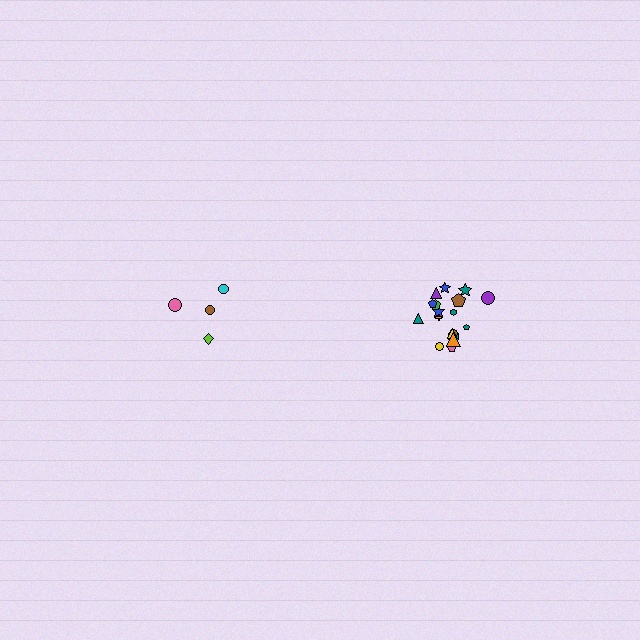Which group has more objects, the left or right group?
The right group.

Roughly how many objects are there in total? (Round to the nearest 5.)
Roughly 20 objects in total.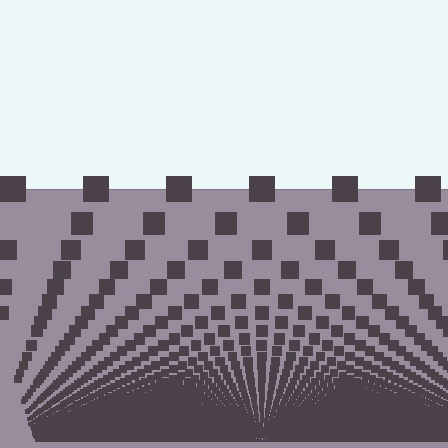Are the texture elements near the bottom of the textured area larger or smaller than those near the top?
Smaller. The gradient is inverted — elements near the bottom are smaller and denser.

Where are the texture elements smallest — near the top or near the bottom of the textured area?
Near the bottom.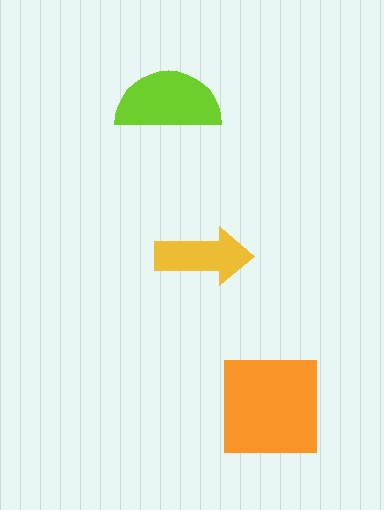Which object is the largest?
The orange square.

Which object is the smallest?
The yellow arrow.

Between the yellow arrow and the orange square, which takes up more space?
The orange square.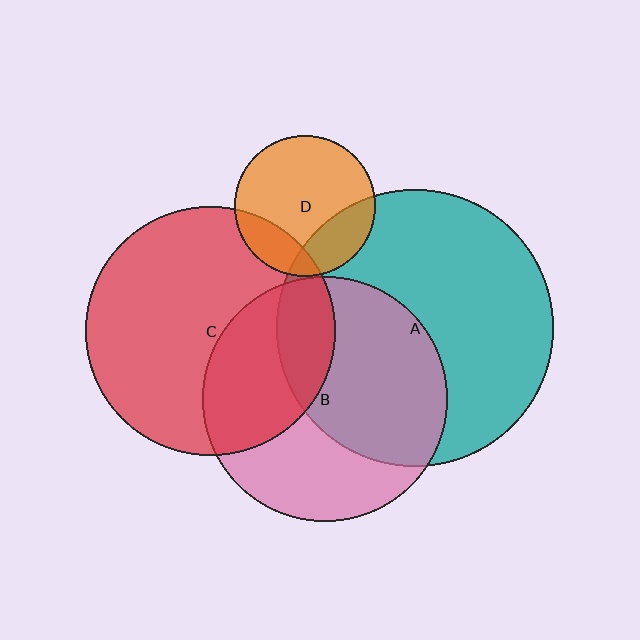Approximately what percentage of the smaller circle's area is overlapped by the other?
Approximately 15%.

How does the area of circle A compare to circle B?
Approximately 1.3 times.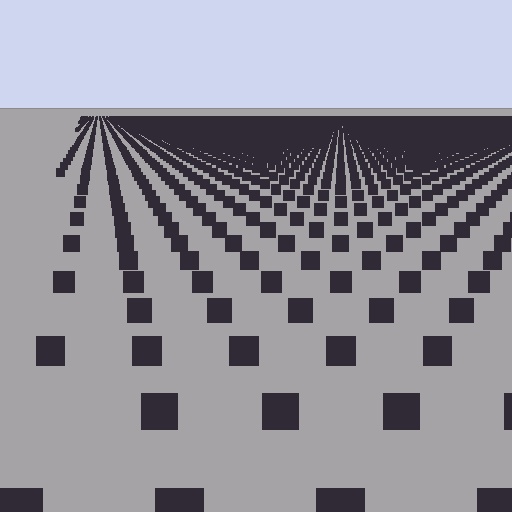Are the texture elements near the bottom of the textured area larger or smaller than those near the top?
Larger. Near the bottom, elements are closer to the viewer and appear at a bigger on-screen size.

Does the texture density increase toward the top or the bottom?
Density increases toward the top.